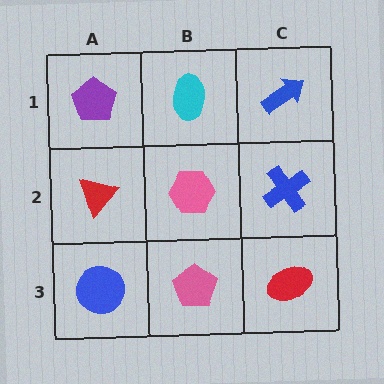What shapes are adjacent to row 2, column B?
A cyan ellipse (row 1, column B), a pink pentagon (row 3, column B), a red triangle (row 2, column A), a blue cross (row 2, column C).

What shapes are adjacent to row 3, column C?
A blue cross (row 2, column C), a pink pentagon (row 3, column B).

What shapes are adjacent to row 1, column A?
A red triangle (row 2, column A), a cyan ellipse (row 1, column B).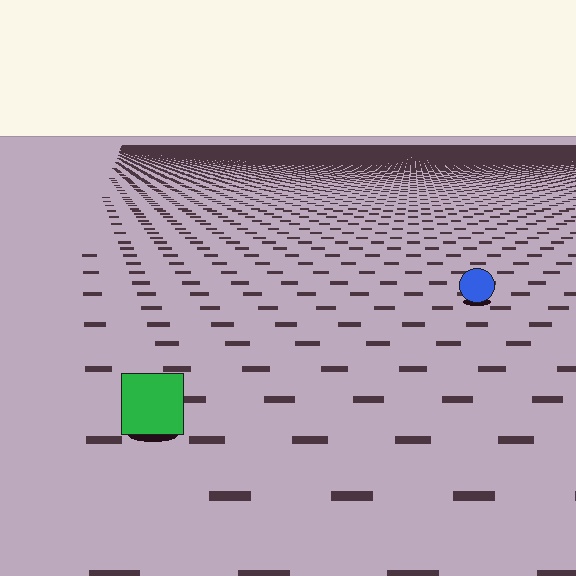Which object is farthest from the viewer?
The blue circle is farthest from the viewer. It appears smaller and the ground texture around it is denser.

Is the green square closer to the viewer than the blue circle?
Yes. The green square is closer — you can tell from the texture gradient: the ground texture is coarser near it.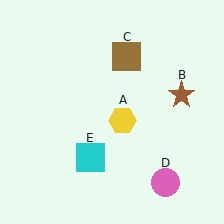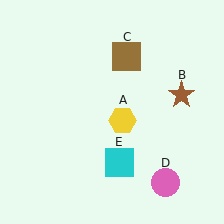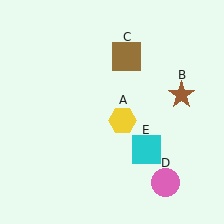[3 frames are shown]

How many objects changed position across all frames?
1 object changed position: cyan square (object E).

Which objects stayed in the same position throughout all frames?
Yellow hexagon (object A) and brown star (object B) and brown square (object C) and pink circle (object D) remained stationary.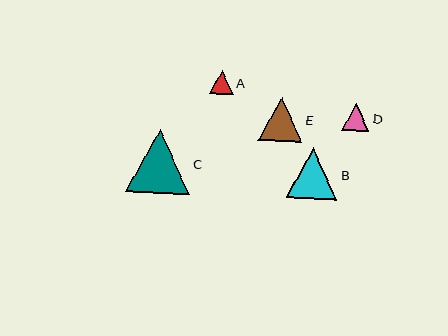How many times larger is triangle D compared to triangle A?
Triangle D is approximately 1.1 times the size of triangle A.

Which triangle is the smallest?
Triangle A is the smallest with a size of approximately 24 pixels.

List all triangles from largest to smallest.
From largest to smallest: C, B, E, D, A.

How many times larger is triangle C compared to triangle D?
Triangle C is approximately 2.3 times the size of triangle D.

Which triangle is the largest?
Triangle C is the largest with a size of approximately 64 pixels.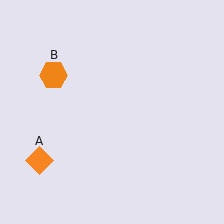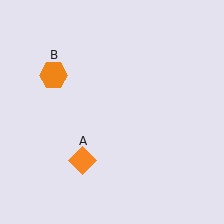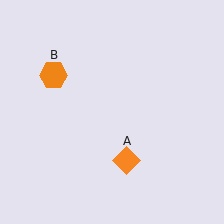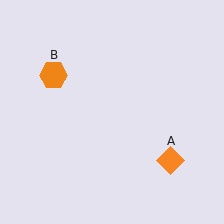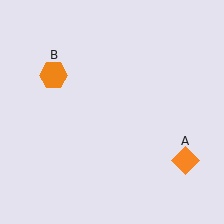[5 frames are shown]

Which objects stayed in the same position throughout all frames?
Orange hexagon (object B) remained stationary.